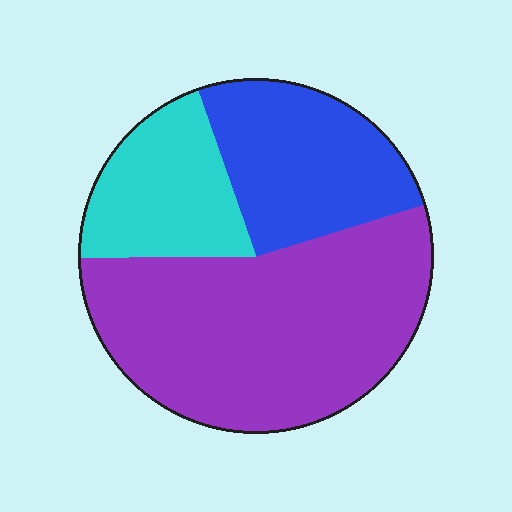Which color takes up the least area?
Cyan, at roughly 20%.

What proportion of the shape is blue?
Blue covers 26% of the shape.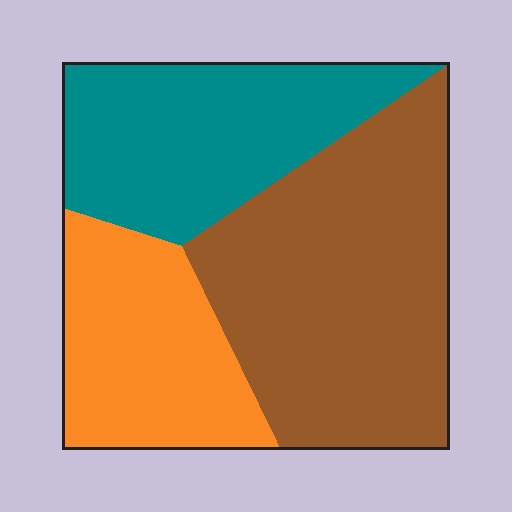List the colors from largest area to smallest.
From largest to smallest: brown, teal, orange.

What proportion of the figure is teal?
Teal takes up about one third (1/3) of the figure.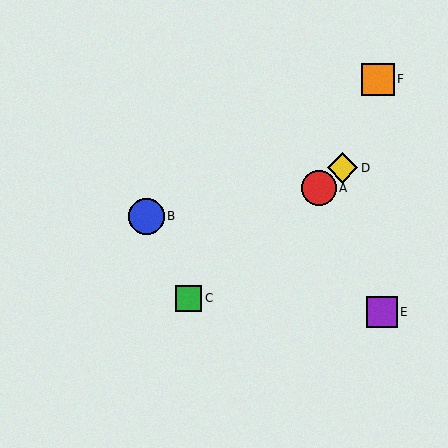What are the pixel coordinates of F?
Object F is at (378, 79).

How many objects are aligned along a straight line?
3 objects (A, C, D) are aligned along a straight line.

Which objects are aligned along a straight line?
Objects A, C, D are aligned along a straight line.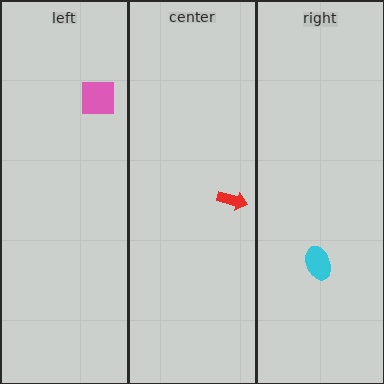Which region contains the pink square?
The left region.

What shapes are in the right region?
The cyan ellipse.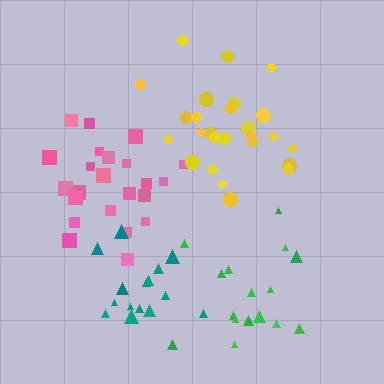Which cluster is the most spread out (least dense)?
Green.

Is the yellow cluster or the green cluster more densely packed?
Yellow.